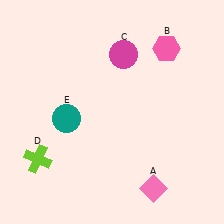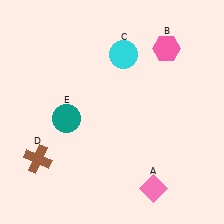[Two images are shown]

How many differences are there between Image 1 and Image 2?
There are 2 differences between the two images.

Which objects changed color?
C changed from magenta to cyan. D changed from lime to brown.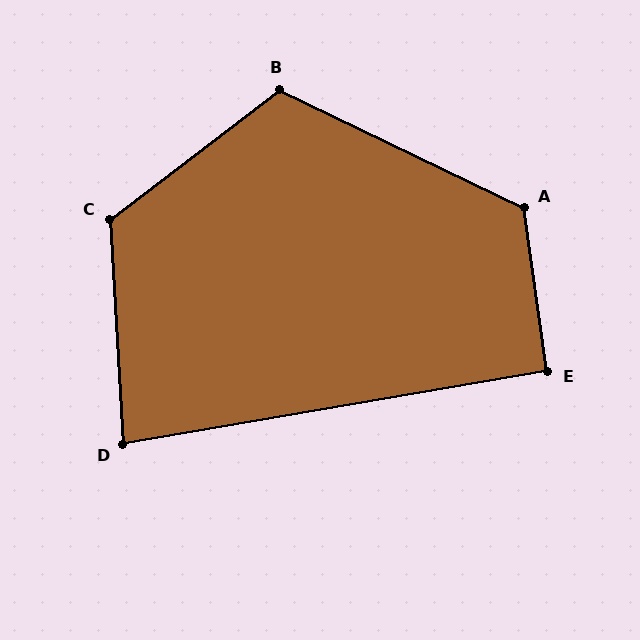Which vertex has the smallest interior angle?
D, at approximately 84 degrees.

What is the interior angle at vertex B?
Approximately 117 degrees (obtuse).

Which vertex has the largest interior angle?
C, at approximately 124 degrees.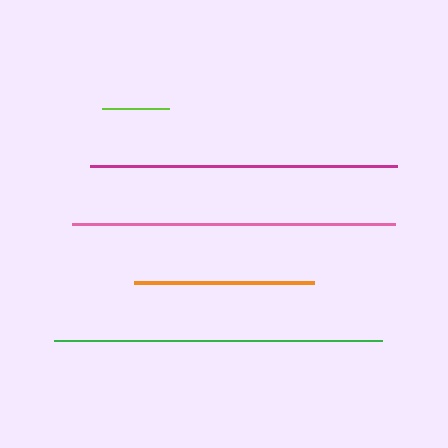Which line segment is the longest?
The green line is the longest at approximately 328 pixels.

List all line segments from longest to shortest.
From longest to shortest: green, pink, magenta, orange, lime.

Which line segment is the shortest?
The lime line is the shortest at approximately 67 pixels.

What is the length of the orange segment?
The orange segment is approximately 180 pixels long.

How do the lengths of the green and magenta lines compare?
The green and magenta lines are approximately the same length.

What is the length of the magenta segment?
The magenta segment is approximately 307 pixels long.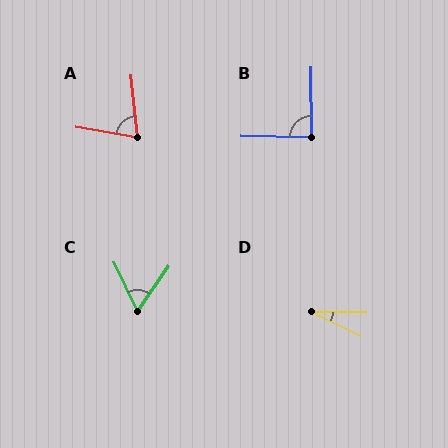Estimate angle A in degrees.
Approximately 74 degrees.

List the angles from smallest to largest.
D (25°), C (60°), A (74°), B (89°).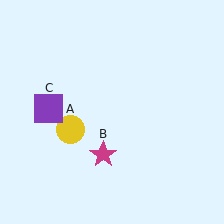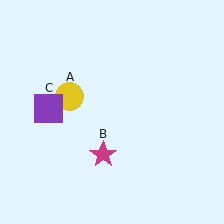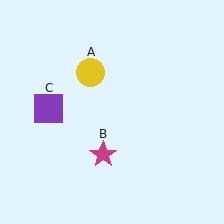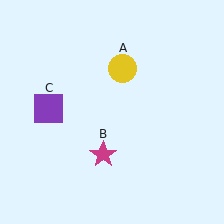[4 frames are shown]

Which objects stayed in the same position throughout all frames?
Magenta star (object B) and purple square (object C) remained stationary.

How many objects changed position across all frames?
1 object changed position: yellow circle (object A).